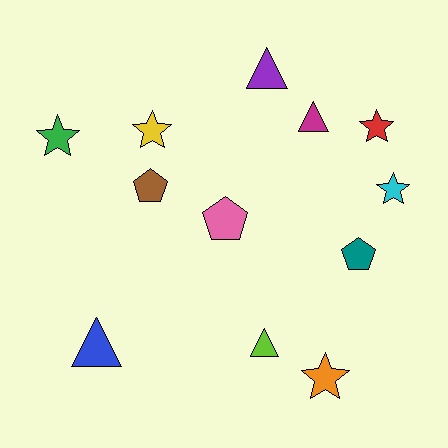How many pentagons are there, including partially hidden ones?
There are 3 pentagons.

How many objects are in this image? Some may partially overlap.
There are 12 objects.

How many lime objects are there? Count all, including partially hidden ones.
There is 1 lime object.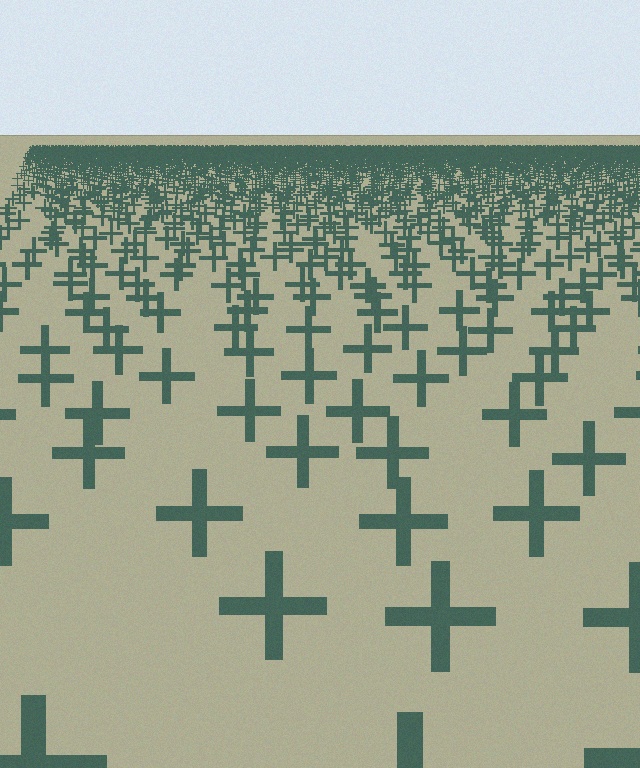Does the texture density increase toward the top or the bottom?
Density increases toward the top.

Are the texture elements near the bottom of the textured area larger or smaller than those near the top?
Larger. Near the bottom, elements are closer to the viewer and appear at a bigger on-screen size.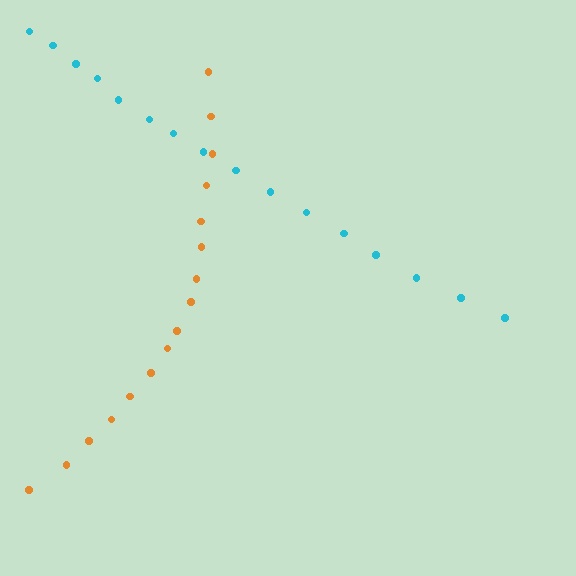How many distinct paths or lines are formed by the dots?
There are 2 distinct paths.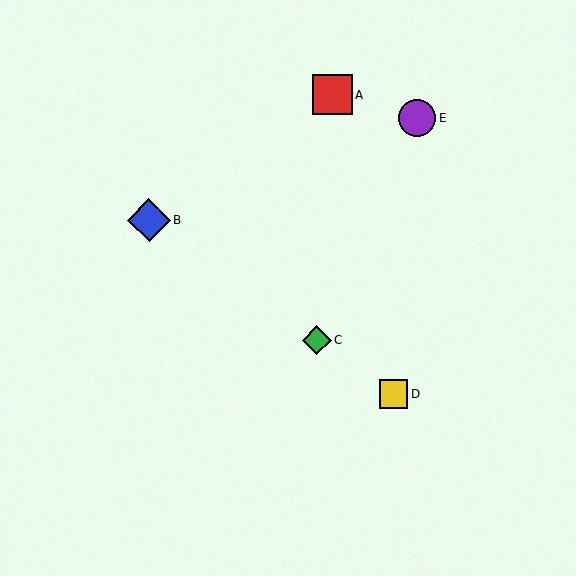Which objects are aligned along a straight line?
Objects B, C, D are aligned along a straight line.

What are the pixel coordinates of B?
Object B is at (149, 220).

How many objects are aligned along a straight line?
3 objects (B, C, D) are aligned along a straight line.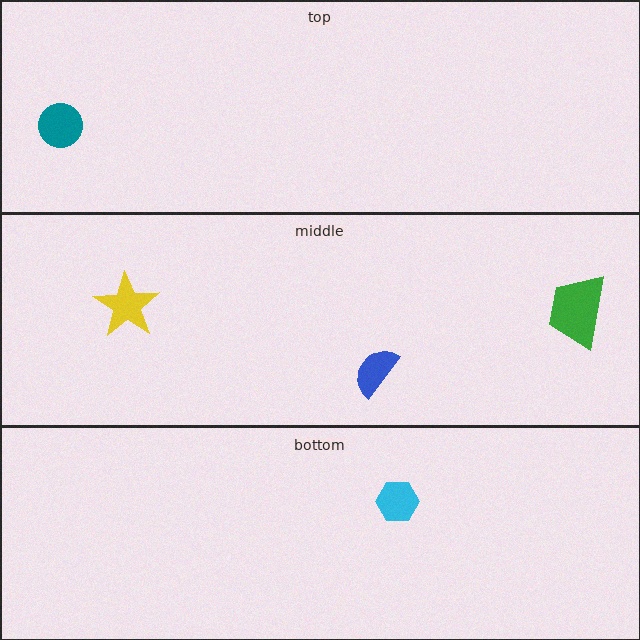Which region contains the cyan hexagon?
The bottom region.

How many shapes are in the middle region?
3.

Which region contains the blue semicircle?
The middle region.